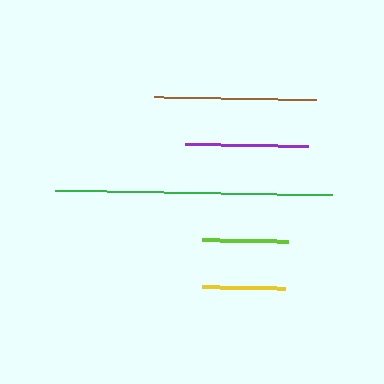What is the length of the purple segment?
The purple segment is approximately 123 pixels long.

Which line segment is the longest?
The green line is the longest at approximately 277 pixels.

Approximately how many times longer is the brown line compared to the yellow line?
The brown line is approximately 2.0 times the length of the yellow line.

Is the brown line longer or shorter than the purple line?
The brown line is longer than the purple line.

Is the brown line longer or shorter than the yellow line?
The brown line is longer than the yellow line.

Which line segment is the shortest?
The yellow line is the shortest at approximately 82 pixels.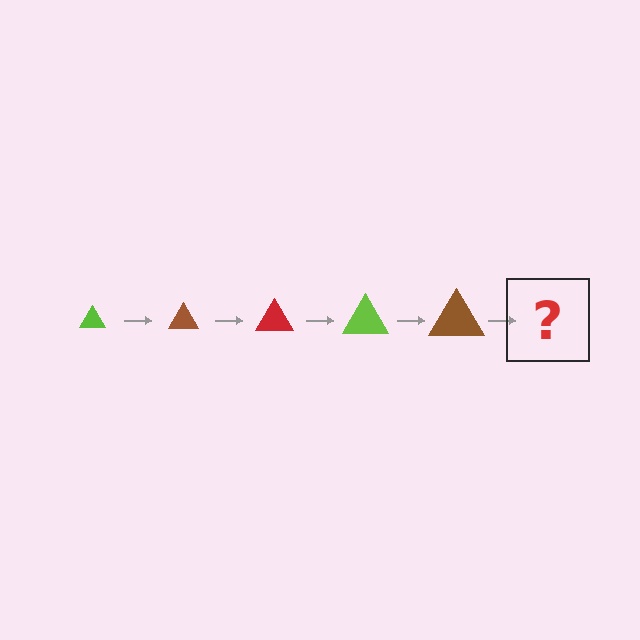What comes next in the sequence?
The next element should be a red triangle, larger than the previous one.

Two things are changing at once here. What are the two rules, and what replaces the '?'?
The two rules are that the triangle grows larger each step and the color cycles through lime, brown, and red. The '?' should be a red triangle, larger than the previous one.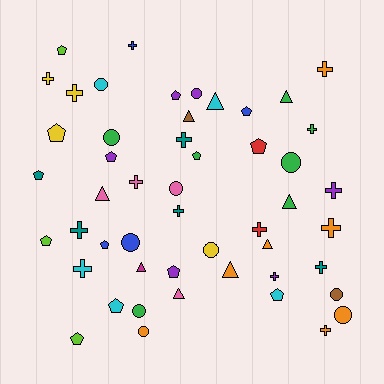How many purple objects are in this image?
There are 6 purple objects.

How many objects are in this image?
There are 50 objects.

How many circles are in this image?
There are 11 circles.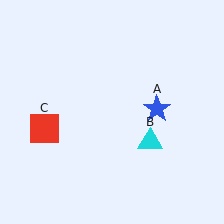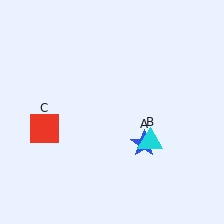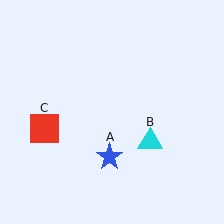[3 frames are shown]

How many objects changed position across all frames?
1 object changed position: blue star (object A).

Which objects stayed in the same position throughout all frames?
Cyan triangle (object B) and red square (object C) remained stationary.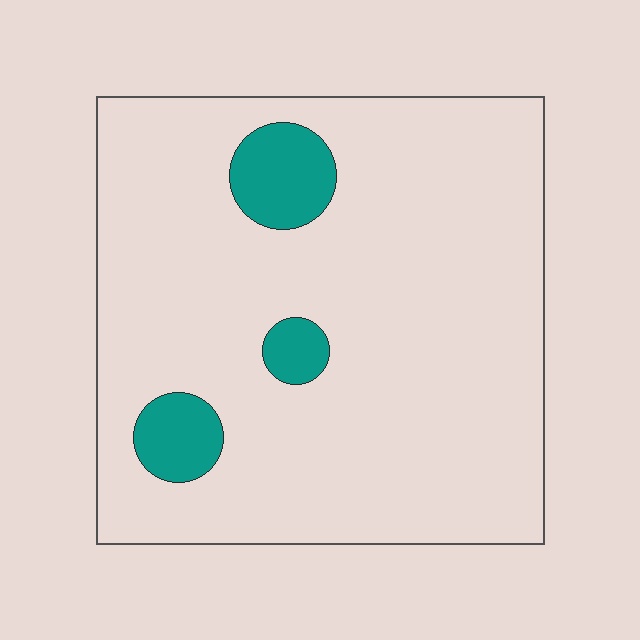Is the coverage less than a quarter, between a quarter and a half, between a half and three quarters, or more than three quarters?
Less than a quarter.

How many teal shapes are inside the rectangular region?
3.